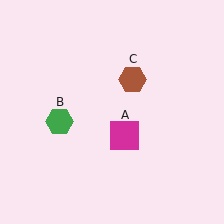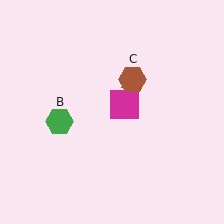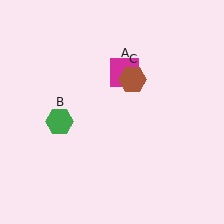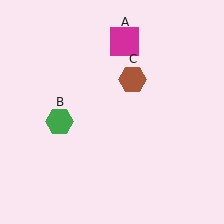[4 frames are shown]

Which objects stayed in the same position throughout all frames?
Green hexagon (object B) and brown hexagon (object C) remained stationary.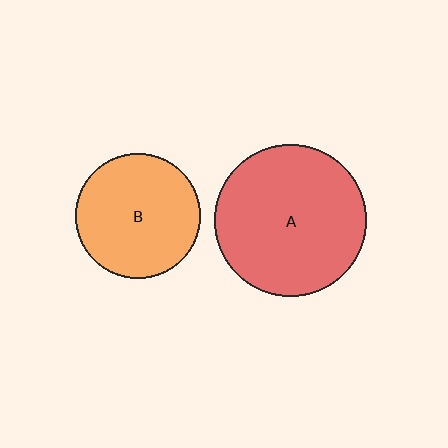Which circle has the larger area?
Circle A (red).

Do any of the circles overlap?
No, none of the circles overlap.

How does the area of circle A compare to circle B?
Approximately 1.5 times.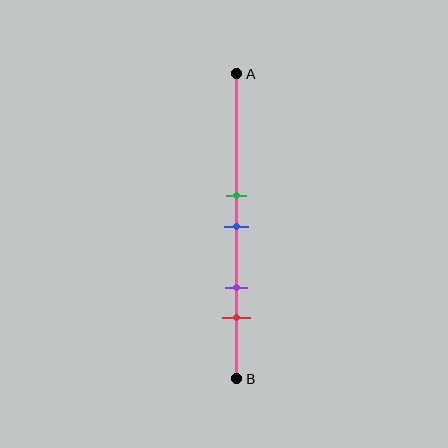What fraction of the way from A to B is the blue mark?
The blue mark is approximately 50% (0.5) of the way from A to B.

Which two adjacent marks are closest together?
The green and blue marks are the closest adjacent pair.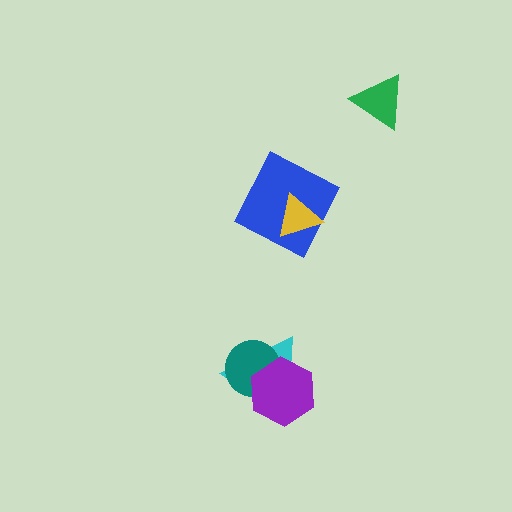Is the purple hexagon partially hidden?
No, no other shape covers it.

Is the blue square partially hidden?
Yes, it is partially covered by another shape.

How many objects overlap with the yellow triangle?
1 object overlaps with the yellow triangle.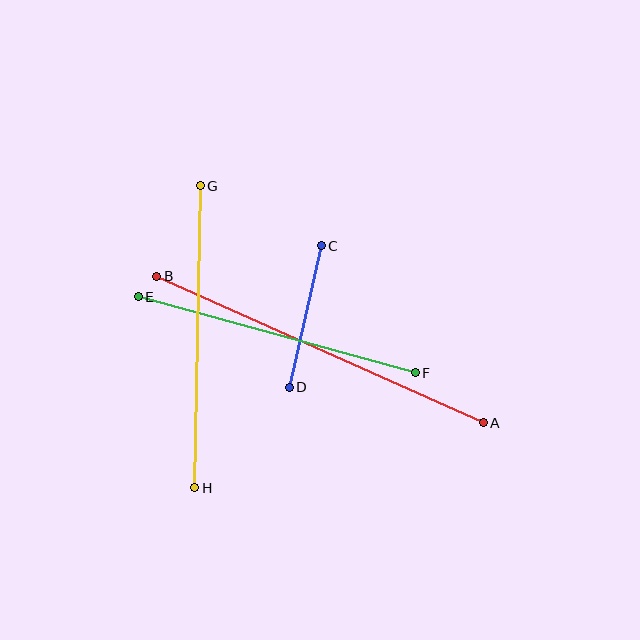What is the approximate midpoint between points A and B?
The midpoint is at approximately (320, 350) pixels.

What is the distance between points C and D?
The distance is approximately 145 pixels.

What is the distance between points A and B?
The distance is approximately 358 pixels.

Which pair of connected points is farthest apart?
Points A and B are farthest apart.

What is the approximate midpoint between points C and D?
The midpoint is at approximately (305, 317) pixels.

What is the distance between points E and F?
The distance is approximately 288 pixels.